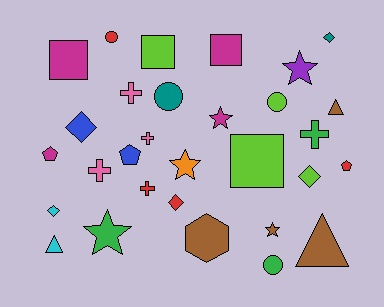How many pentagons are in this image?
There are 3 pentagons.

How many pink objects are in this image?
There are 3 pink objects.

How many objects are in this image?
There are 30 objects.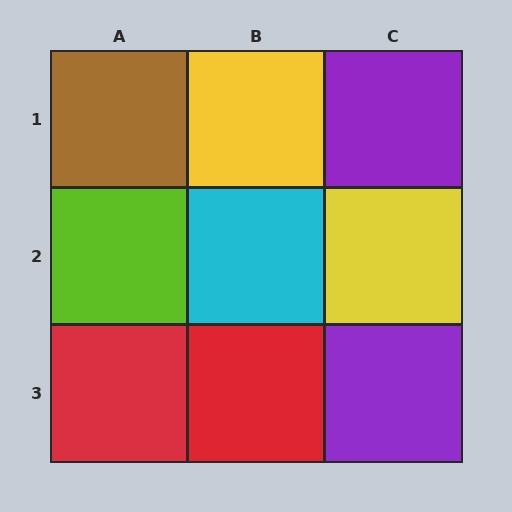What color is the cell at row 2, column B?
Cyan.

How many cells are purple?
2 cells are purple.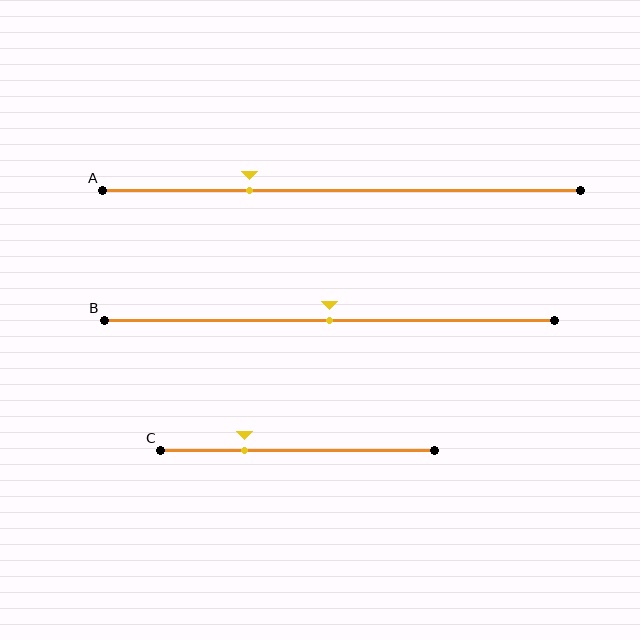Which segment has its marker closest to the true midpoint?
Segment B has its marker closest to the true midpoint.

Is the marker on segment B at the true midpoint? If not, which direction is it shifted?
Yes, the marker on segment B is at the true midpoint.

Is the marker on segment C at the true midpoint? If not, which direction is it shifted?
No, the marker on segment C is shifted to the left by about 19% of the segment length.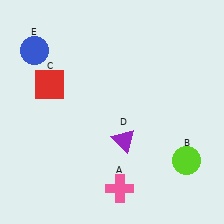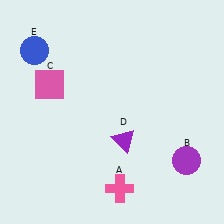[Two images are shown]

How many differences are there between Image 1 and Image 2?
There are 2 differences between the two images.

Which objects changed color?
B changed from lime to purple. C changed from red to pink.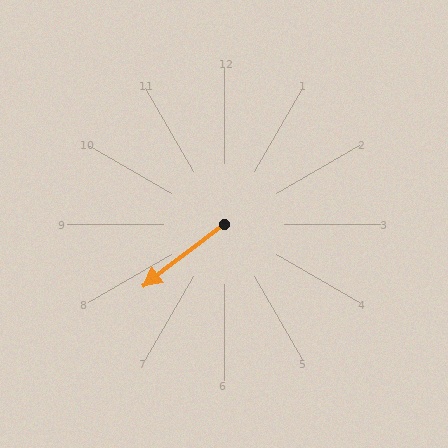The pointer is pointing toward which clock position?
Roughly 8 o'clock.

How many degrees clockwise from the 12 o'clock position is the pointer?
Approximately 233 degrees.